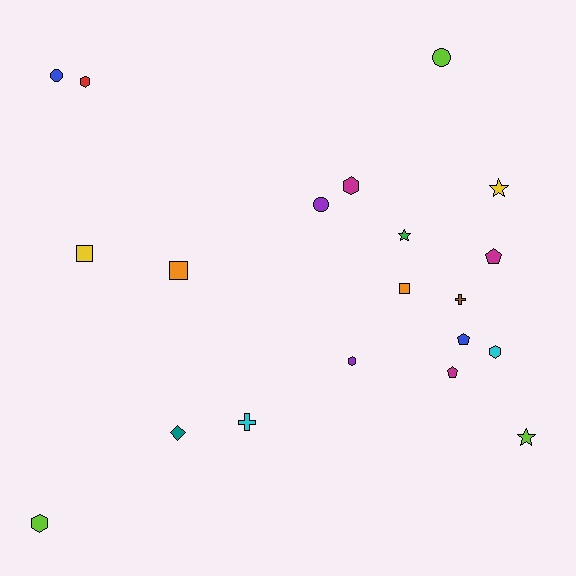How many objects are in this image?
There are 20 objects.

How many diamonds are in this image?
There is 1 diamond.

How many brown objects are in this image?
There is 1 brown object.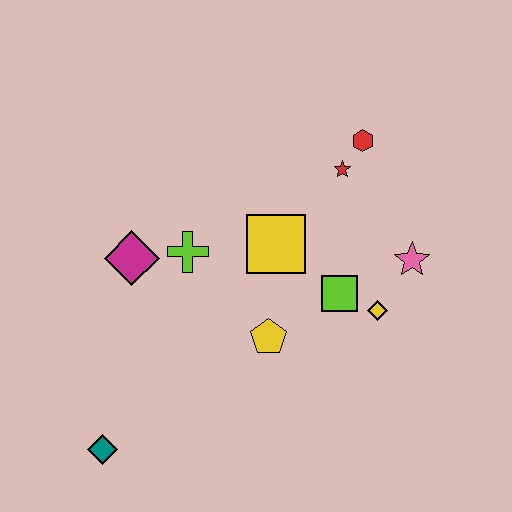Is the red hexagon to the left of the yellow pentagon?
No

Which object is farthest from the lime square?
The teal diamond is farthest from the lime square.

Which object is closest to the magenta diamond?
The lime cross is closest to the magenta diamond.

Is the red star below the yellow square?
No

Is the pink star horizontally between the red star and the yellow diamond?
No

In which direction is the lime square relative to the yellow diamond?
The lime square is to the left of the yellow diamond.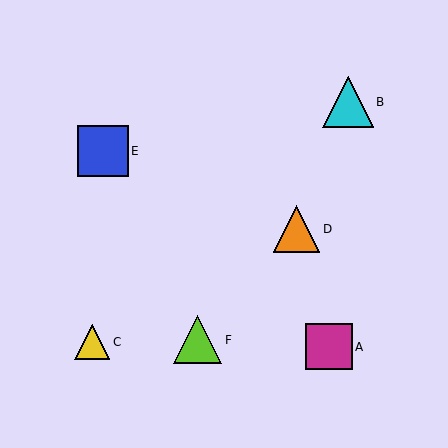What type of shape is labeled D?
Shape D is an orange triangle.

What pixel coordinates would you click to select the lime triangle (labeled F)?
Click at (198, 340) to select the lime triangle F.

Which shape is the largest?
The blue square (labeled E) is the largest.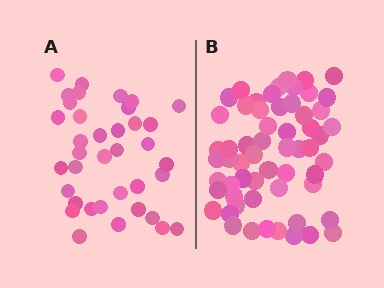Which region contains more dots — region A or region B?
Region B (the right region) has more dots.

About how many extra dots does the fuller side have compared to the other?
Region B has approximately 20 more dots than region A.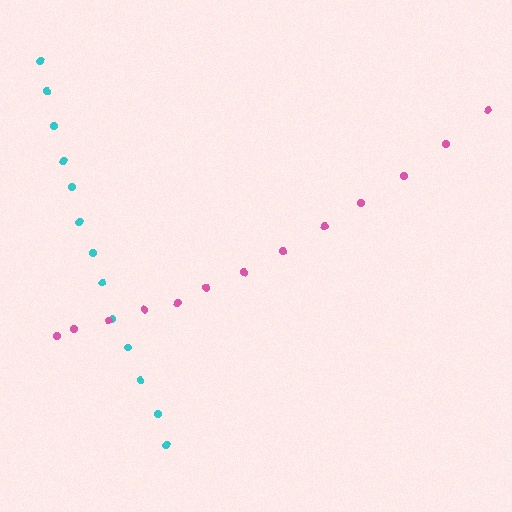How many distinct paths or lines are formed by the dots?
There are 2 distinct paths.